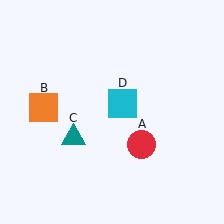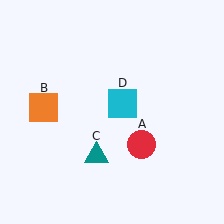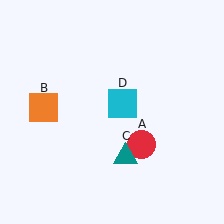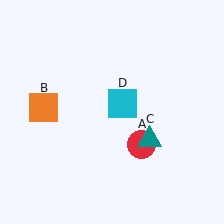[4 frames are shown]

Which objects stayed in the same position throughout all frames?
Red circle (object A) and orange square (object B) and cyan square (object D) remained stationary.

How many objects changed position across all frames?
1 object changed position: teal triangle (object C).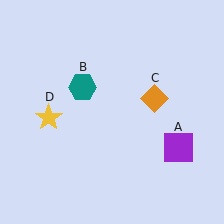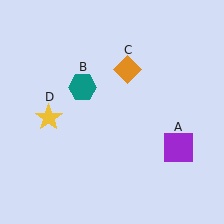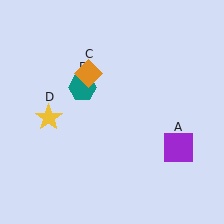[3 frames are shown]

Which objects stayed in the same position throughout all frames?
Purple square (object A) and teal hexagon (object B) and yellow star (object D) remained stationary.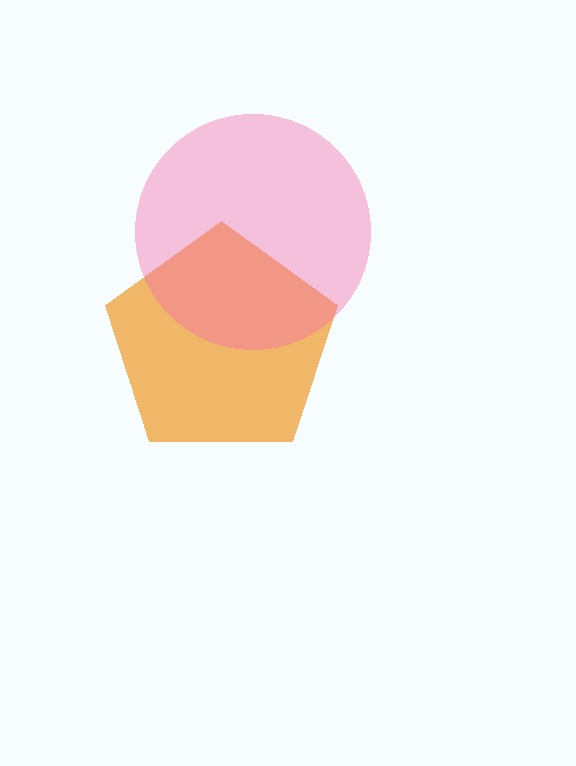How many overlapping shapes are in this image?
There are 2 overlapping shapes in the image.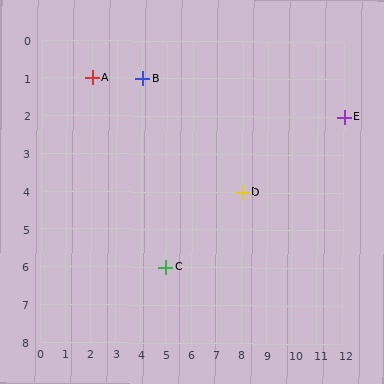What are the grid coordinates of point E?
Point E is at grid coordinates (12, 2).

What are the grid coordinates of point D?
Point D is at grid coordinates (8, 4).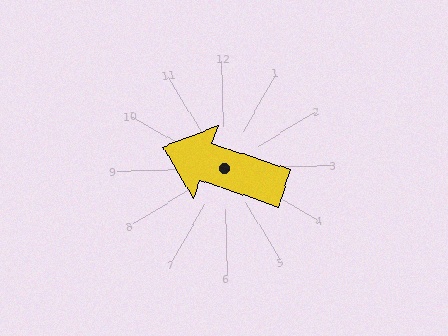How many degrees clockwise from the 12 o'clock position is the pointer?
Approximately 290 degrees.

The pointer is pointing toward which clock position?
Roughly 10 o'clock.